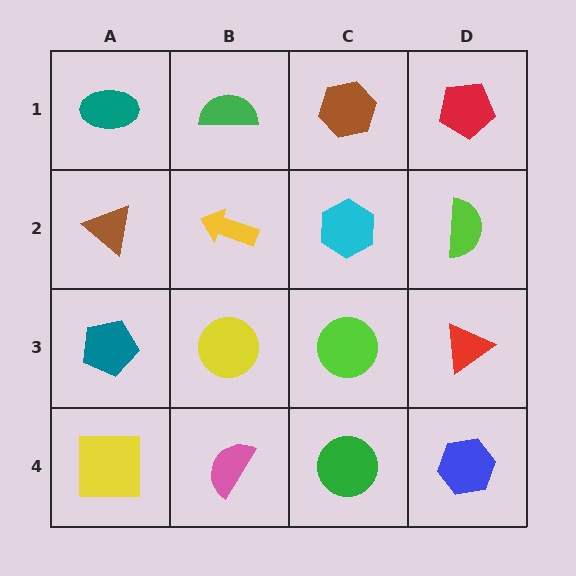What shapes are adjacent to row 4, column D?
A red triangle (row 3, column D), a green circle (row 4, column C).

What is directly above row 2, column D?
A red pentagon.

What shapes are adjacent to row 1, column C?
A cyan hexagon (row 2, column C), a green semicircle (row 1, column B), a red pentagon (row 1, column D).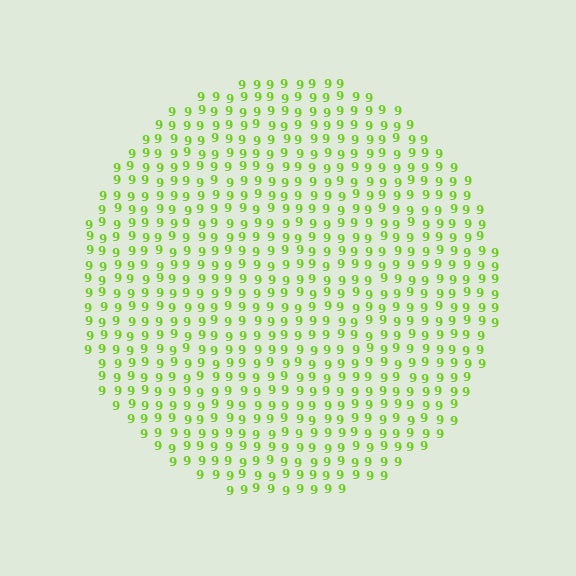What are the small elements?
The small elements are digit 9's.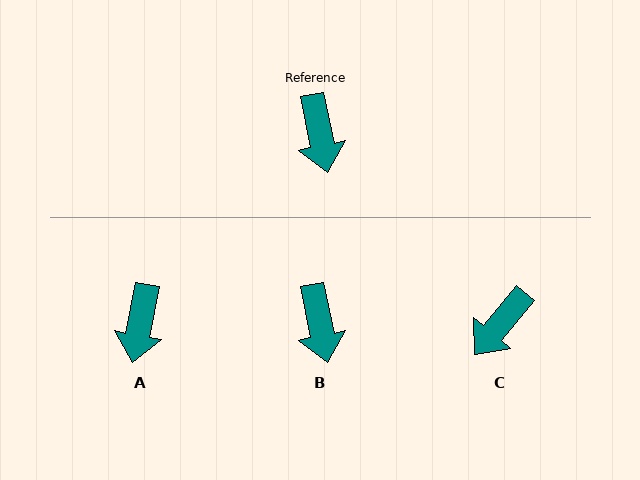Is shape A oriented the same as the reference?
No, it is off by about 22 degrees.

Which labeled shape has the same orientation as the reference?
B.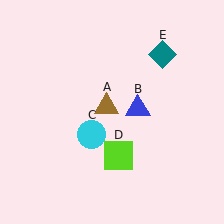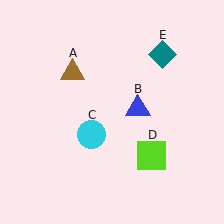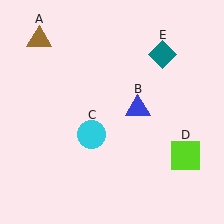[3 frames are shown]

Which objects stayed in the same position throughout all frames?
Blue triangle (object B) and cyan circle (object C) and teal diamond (object E) remained stationary.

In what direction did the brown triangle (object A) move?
The brown triangle (object A) moved up and to the left.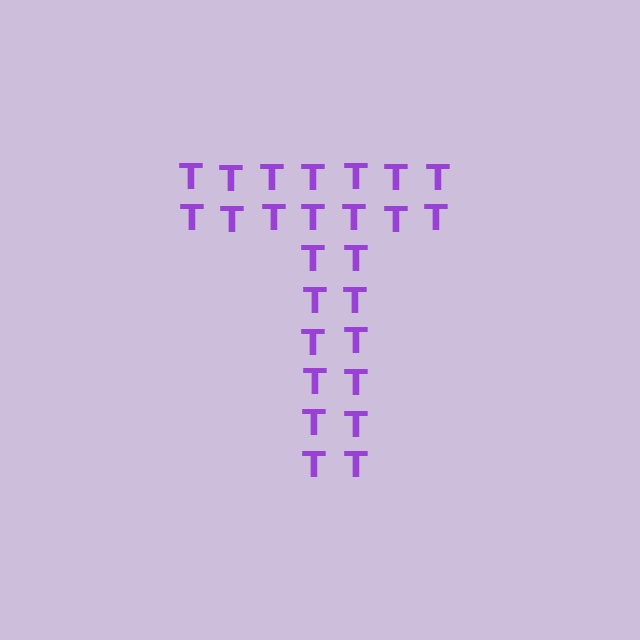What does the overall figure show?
The overall figure shows the letter T.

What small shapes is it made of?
It is made of small letter T's.